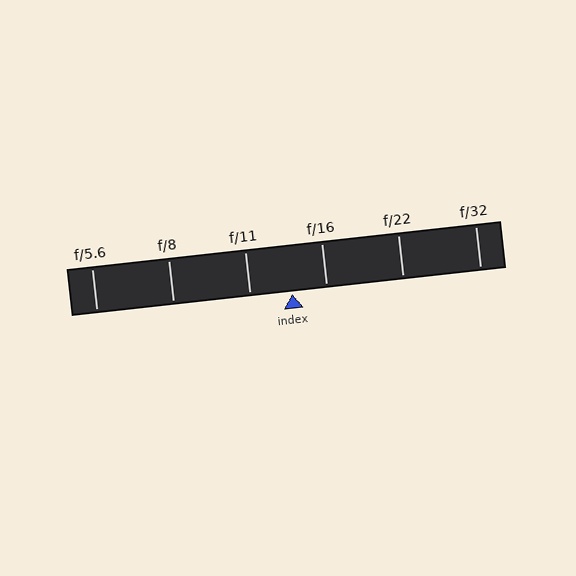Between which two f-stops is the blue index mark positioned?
The index mark is between f/11 and f/16.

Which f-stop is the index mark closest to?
The index mark is closest to f/16.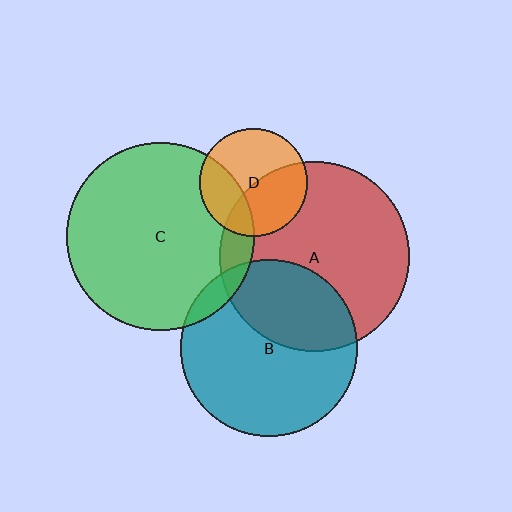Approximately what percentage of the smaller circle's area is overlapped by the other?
Approximately 35%.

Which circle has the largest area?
Circle A (red).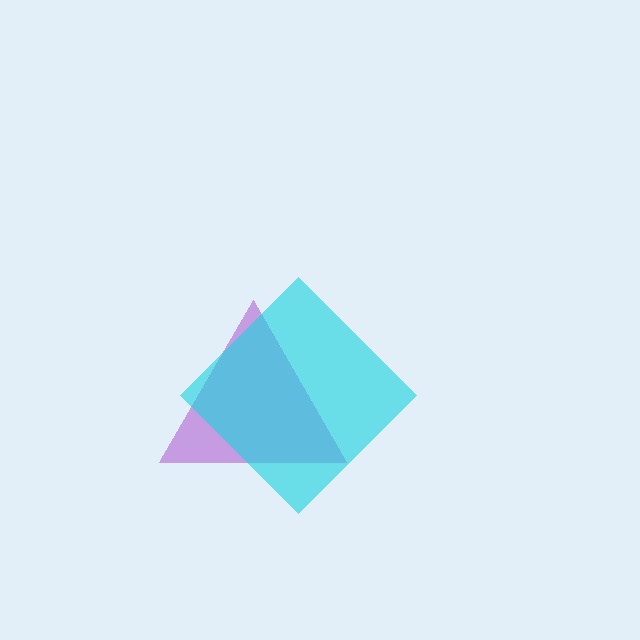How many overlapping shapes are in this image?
There are 2 overlapping shapes in the image.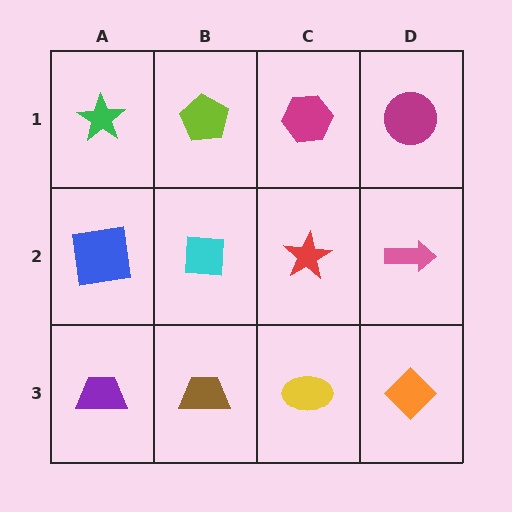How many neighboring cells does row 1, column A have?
2.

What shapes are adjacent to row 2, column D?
A magenta circle (row 1, column D), an orange diamond (row 3, column D), a red star (row 2, column C).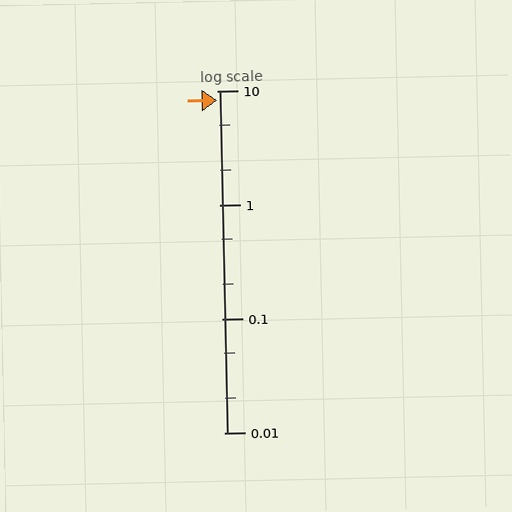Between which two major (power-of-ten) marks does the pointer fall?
The pointer is between 1 and 10.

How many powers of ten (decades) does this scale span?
The scale spans 3 decades, from 0.01 to 10.